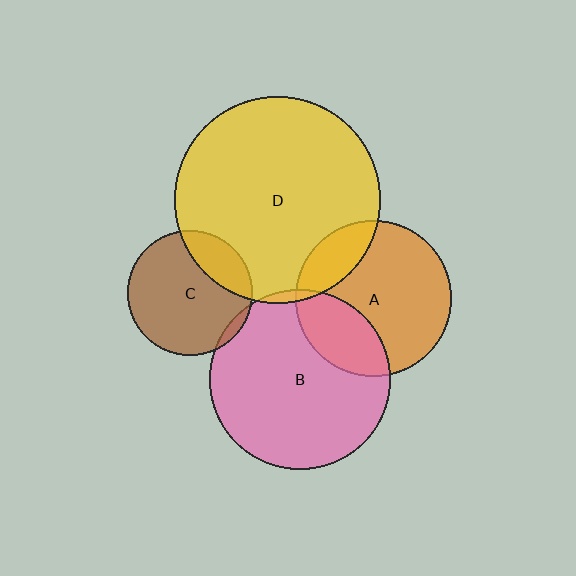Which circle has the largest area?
Circle D (yellow).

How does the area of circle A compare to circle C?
Approximately 1.6 times.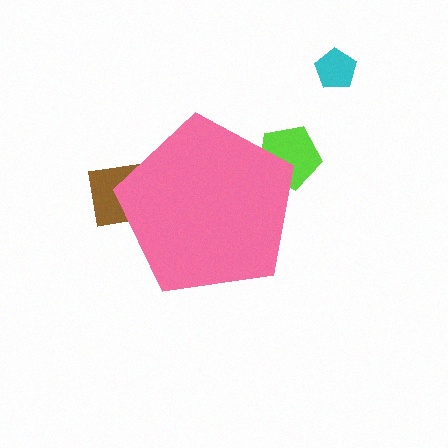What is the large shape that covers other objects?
A pink pentagon.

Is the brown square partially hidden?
Yes, the brown square is partially hidden behind the pink pentagon.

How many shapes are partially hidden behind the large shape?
2 shapes are partially hidden.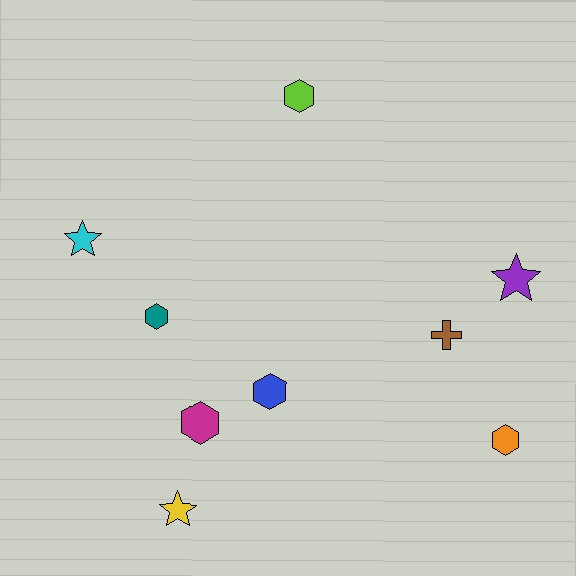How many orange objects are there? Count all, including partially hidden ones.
There is 1 orange object.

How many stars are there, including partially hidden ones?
There are 3 stars.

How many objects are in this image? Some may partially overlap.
There are 9 objects.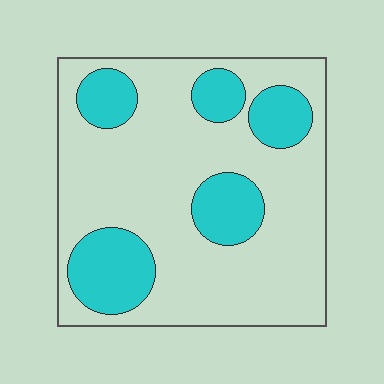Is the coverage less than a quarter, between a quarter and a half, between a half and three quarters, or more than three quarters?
Between a quarter and a half.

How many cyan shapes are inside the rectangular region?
5.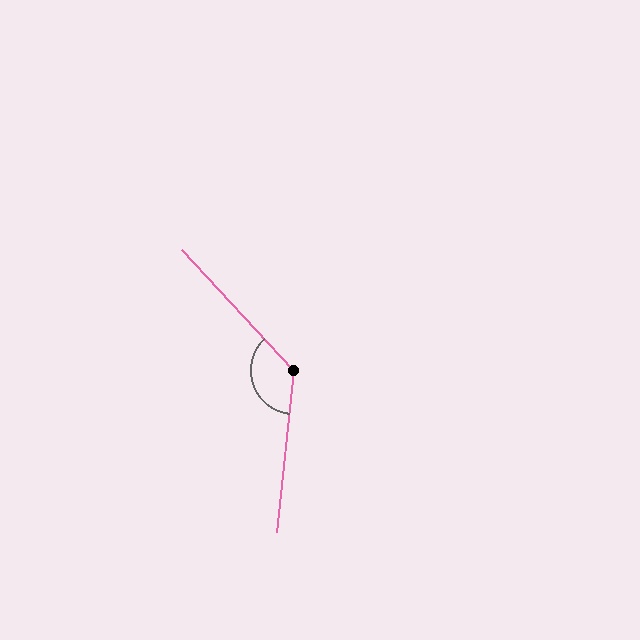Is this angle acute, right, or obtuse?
It is obtuse.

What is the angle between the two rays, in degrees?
Approximately 131 degrees.